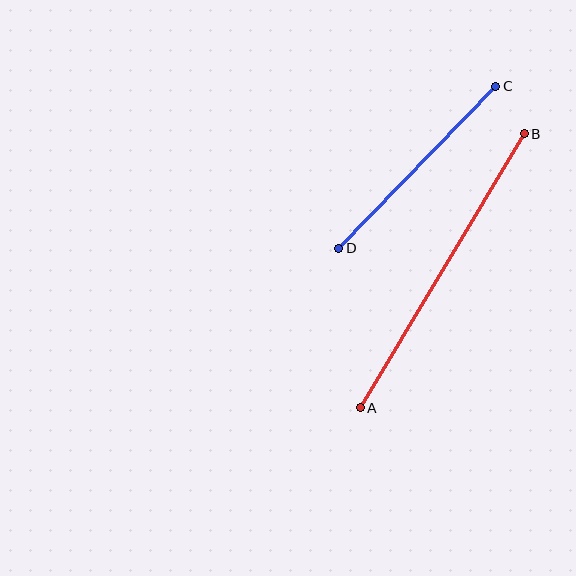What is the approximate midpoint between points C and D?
The midpoint is at approximately (417, 167) pixels.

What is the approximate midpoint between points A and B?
The midpoint is at approximately (442, 271) pixels.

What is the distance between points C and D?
The distance is approximately 226 pixels.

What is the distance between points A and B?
The distance is approximately 319 pixels.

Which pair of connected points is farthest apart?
Points A and B are farthest apart.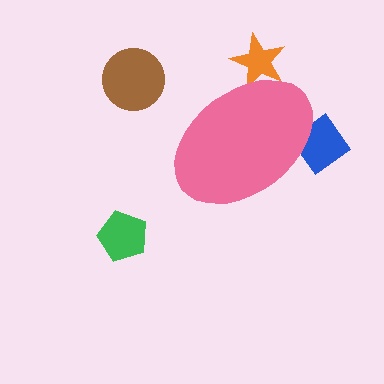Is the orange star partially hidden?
Yes, the orange star is partially hidden behind the pink ellipse.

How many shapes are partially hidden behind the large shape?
2 shapes are partially hidden.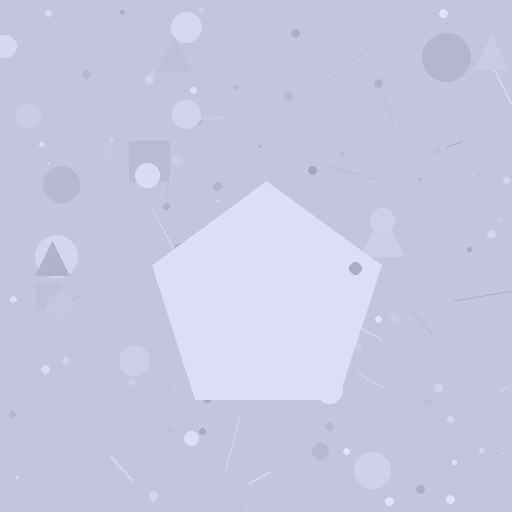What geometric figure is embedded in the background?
A pentagon is embedded in the background.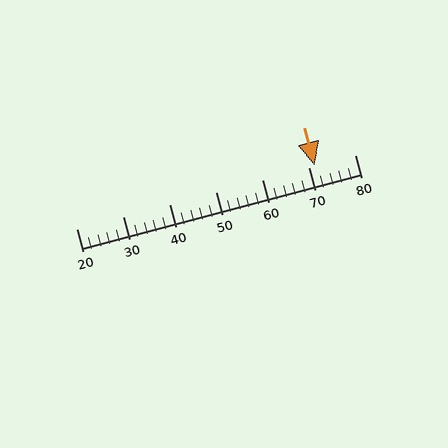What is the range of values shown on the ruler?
The ruler shows values from 20 to 80.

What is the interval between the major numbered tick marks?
The major tick marks are spaced 10 units apart.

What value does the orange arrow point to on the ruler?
The orange arrow points to approximately 71.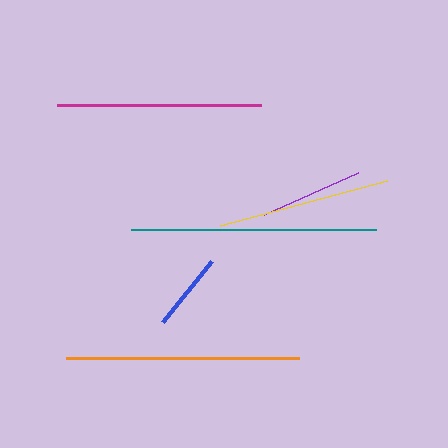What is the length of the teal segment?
The teal segment is approximately 246 pixels long.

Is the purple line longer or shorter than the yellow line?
The yellow line is longer than the purple line.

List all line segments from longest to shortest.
From longest to shortest: teal, orange, magenta, yellow, purple, blue.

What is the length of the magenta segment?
The magenta segment is approximately 204 pixels long.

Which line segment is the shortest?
The blue line is the shortest at approximately 78 pixels.